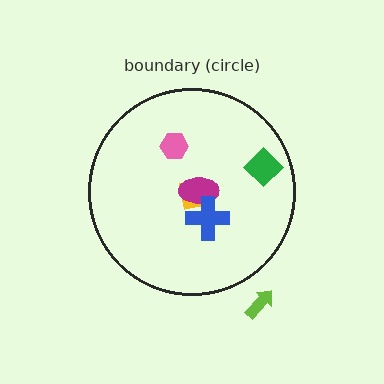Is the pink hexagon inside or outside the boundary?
Inside.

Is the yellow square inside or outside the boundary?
Inside.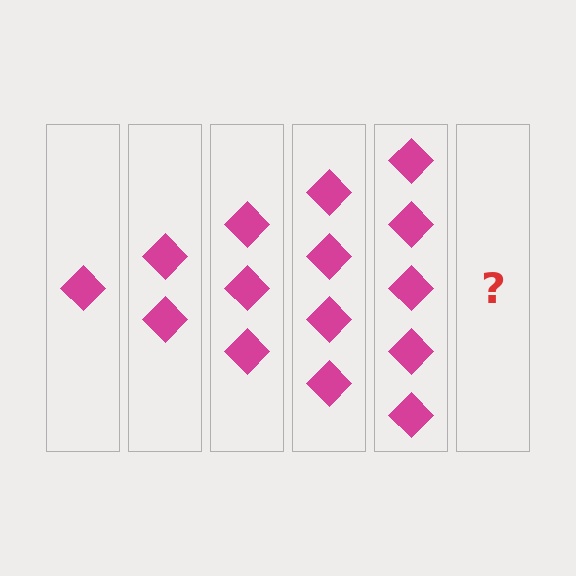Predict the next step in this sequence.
The next step is 6 diamonds.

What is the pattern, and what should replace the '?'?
The pattern is that each step adds one more diamond. The '?' should be 6 diamonds.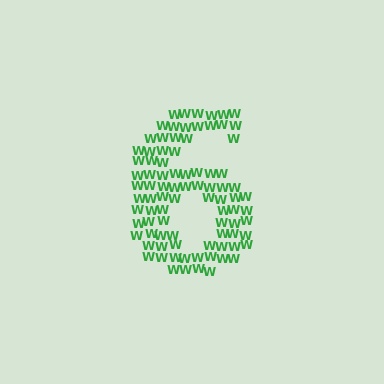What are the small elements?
The small elements are letter W's.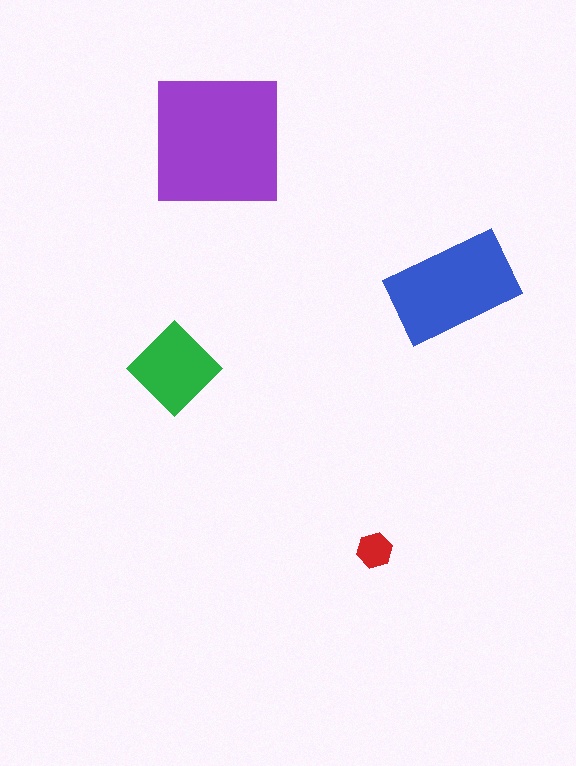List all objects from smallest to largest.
The red hexagon, the green diamond, the blue rectangle, the purple square.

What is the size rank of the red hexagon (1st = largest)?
4th.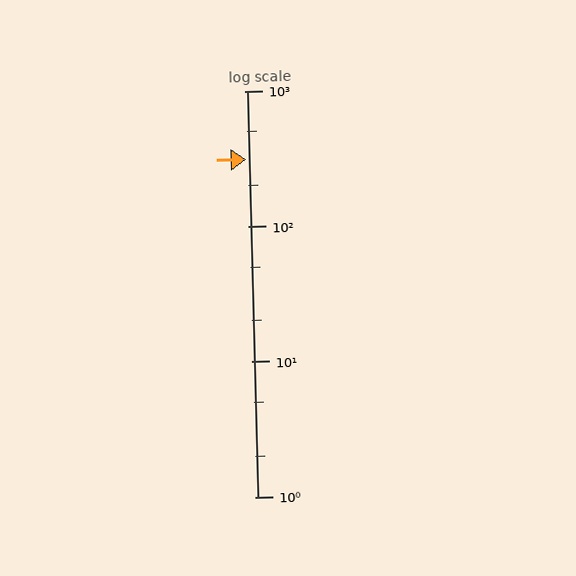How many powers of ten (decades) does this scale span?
The scale spans 3 decades, from 1 to 1000.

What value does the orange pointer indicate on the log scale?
The pointer indicates approximately 310.